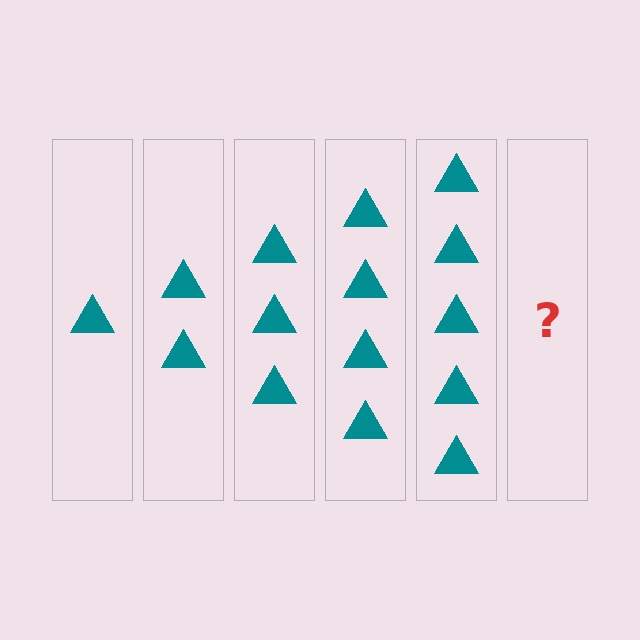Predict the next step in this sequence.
The next step is 6 triangles.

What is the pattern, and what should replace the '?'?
The pattern is that each step adds one more triangle. The '?' should be 6 triangles.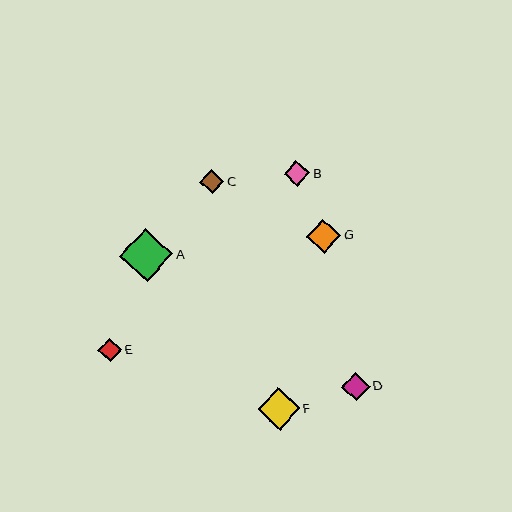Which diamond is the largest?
Diamond A is the largest with a size of approximately 53 pixels.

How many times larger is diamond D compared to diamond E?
Diamond D is approximately 1.2 times the size of diamond E.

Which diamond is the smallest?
Diamond E is the smallest with a size of approximately 23 pixels.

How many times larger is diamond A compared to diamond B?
Diamond A is approximately 2.0 times the size of diamond B.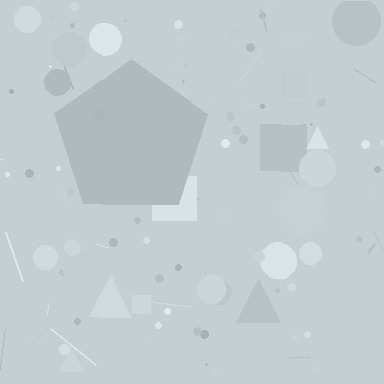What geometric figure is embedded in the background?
A pentagon is embedded in the background.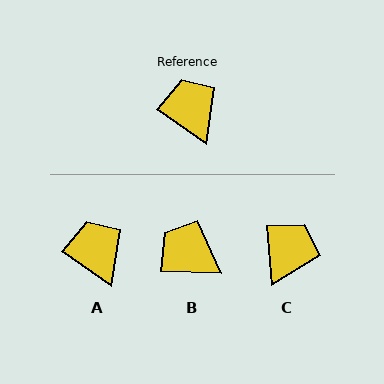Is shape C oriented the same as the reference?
No, it is off by about 50 degrees.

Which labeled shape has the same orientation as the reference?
A.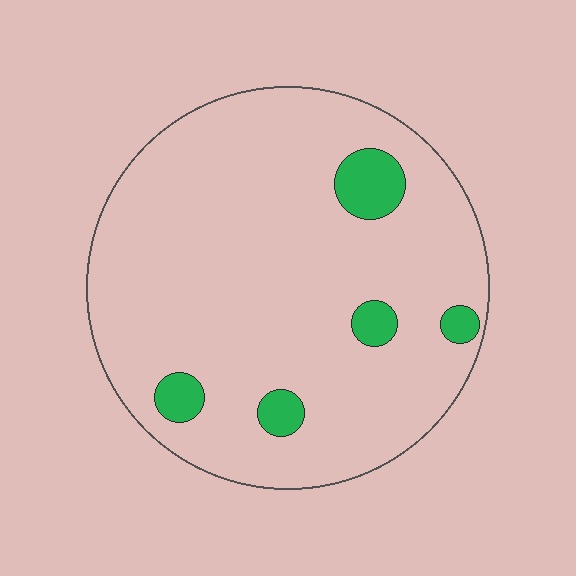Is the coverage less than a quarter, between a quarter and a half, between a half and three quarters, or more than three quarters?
Less than a quarter.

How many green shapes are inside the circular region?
5.